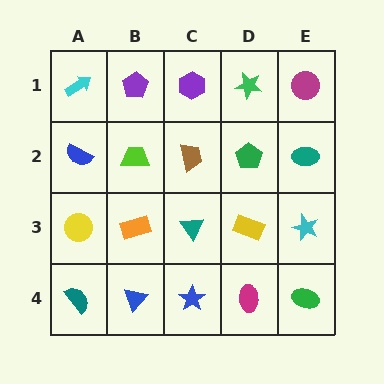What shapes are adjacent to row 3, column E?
A teal ellipse (row 2, column E), a green ellipse (row 4, column E), a yellow rectangle (row 3, column D).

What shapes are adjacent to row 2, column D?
A green star (row 1, column D), a yellow rectangle (row 3, column D), a brown trapezoid (row 2, column C), a teal ellipse (row 2, column E).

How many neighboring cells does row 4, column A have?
2.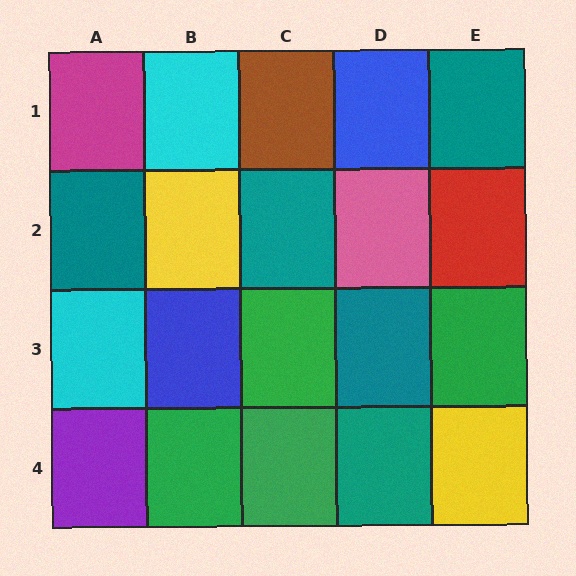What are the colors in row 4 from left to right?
Purple, green, green, teal, yellow.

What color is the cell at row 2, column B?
Yellow.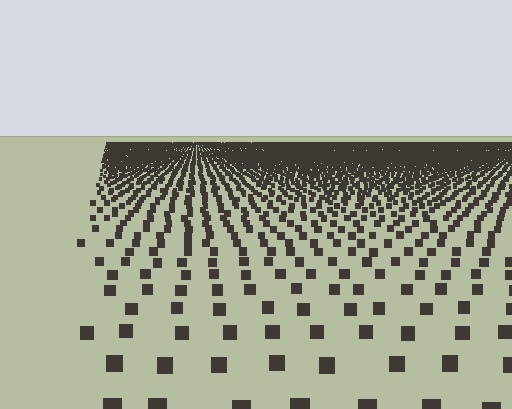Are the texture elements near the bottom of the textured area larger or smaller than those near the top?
Larger. Near the bottom, elements are closer to the viewer and appear at a bigger on-screen size.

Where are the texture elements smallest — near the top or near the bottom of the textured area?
Near the top.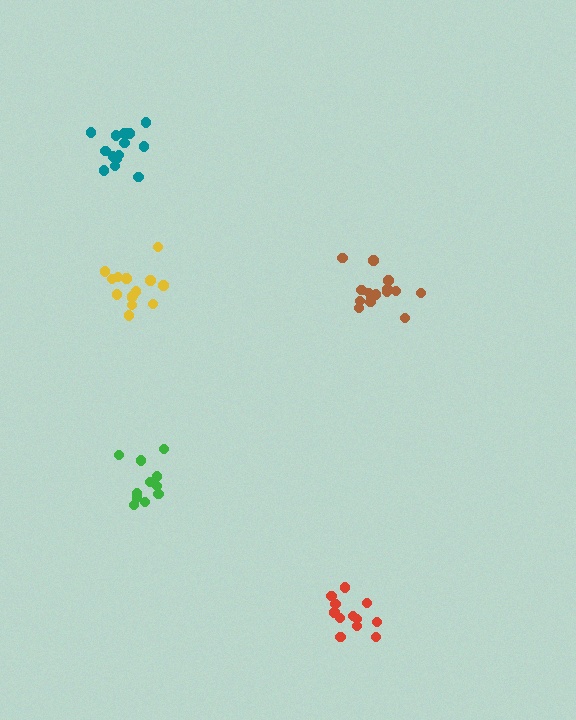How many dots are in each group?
Group 1: 15 dots, Group 2: 14 dots, Group 3: 14 dots, Group 4: 12 dots, Group 5: 12 dots (67 total).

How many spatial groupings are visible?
There are 5 spatial groupings.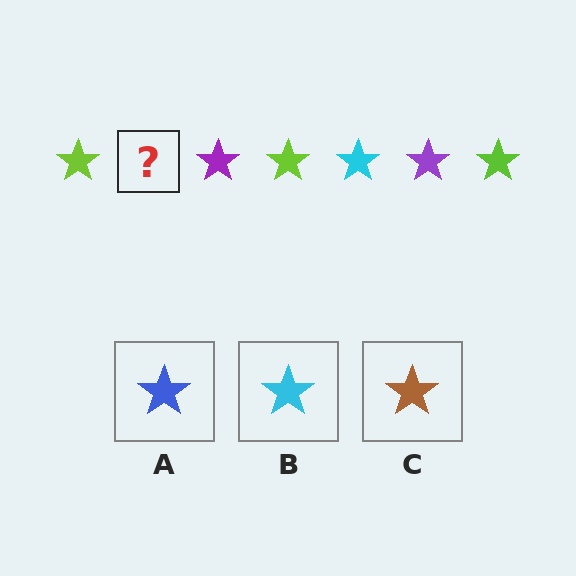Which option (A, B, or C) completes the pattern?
B.